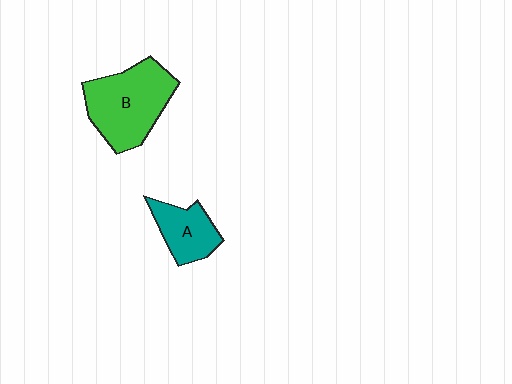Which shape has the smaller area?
Shape A (teal).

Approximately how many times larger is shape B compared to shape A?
Approximately 1.9 times.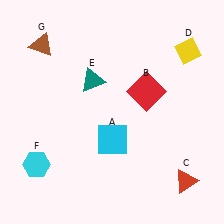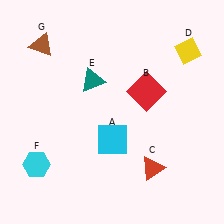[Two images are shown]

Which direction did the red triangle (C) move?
The red triangle (C) moved left.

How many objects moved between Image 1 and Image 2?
1 object moved between the two images.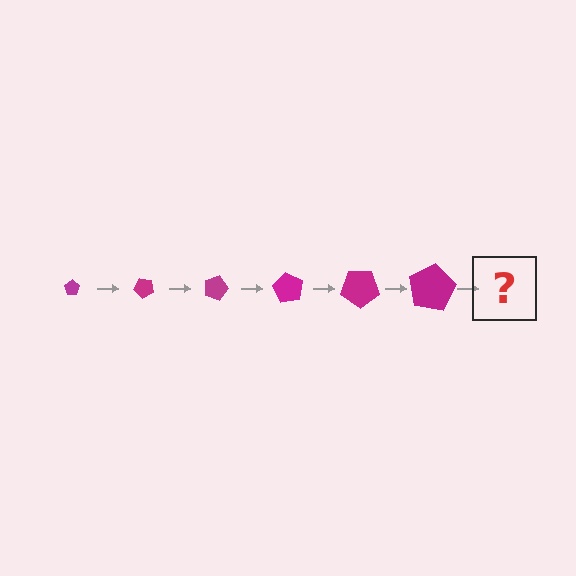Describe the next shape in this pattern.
It should be a pentagon, larger than the previous one and rotated 270 degrees from the start.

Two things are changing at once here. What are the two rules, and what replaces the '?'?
The two rules are that the pentagon grows larger each step and it rotates 45 degrees each step. The '?' should be a pentagon, larger than the previous one and rotated 270 degrees from the start.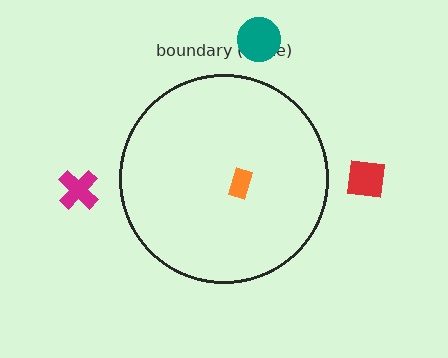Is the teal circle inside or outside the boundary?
Outside.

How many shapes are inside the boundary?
1 inside, 3 outside.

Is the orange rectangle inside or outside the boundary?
Inside.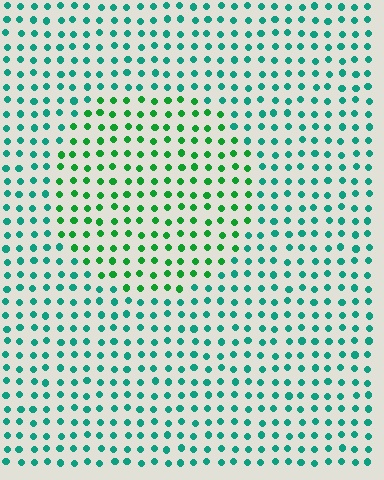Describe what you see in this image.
The image is filled with small teal elements in a uniform arrangement. A circle-shaped region is visible where the elements are tinted to a slightly different hue, forming a subtle color boundary.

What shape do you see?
I see a circle.